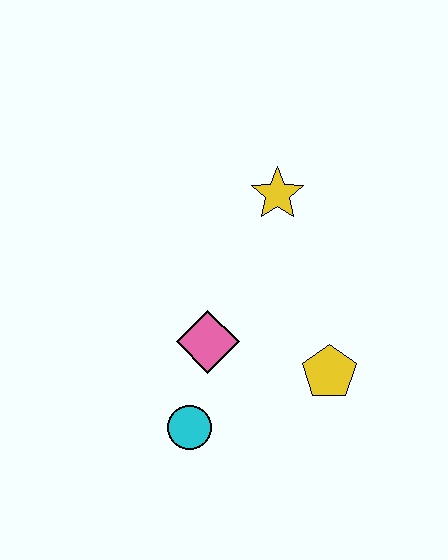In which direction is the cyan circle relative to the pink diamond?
The cyan circle is below the pink diamond.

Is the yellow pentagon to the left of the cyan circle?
No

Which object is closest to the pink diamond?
The cyan circle is closest to the pink diamond.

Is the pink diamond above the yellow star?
No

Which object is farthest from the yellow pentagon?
The yellow star is farthest from the yellow pentagon.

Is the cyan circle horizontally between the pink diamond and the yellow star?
No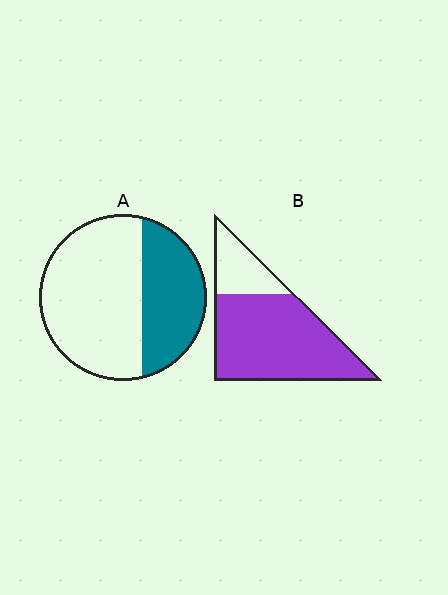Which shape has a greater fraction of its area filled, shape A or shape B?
Shape B.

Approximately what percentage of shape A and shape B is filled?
A is approximately 35% and B is approximately 75%.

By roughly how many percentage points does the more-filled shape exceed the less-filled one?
By roughly 40 percentage points (B over A).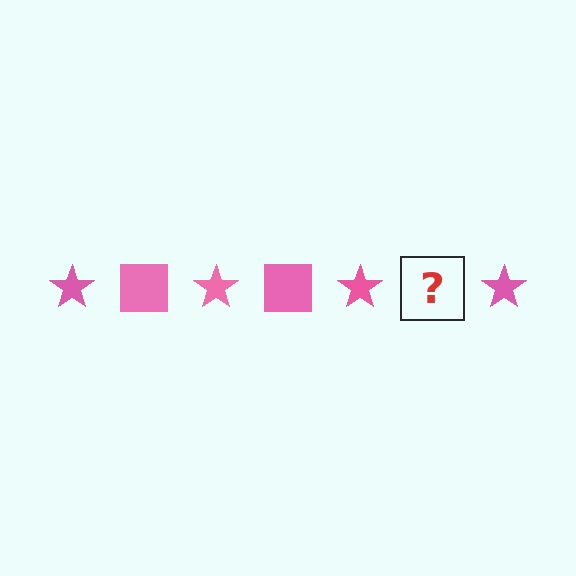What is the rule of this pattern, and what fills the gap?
The rule is that the pattern cycles through star, square shapes in pink. The gap should be filled with a pink square.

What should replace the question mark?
The question mark should be replaced with a pink square.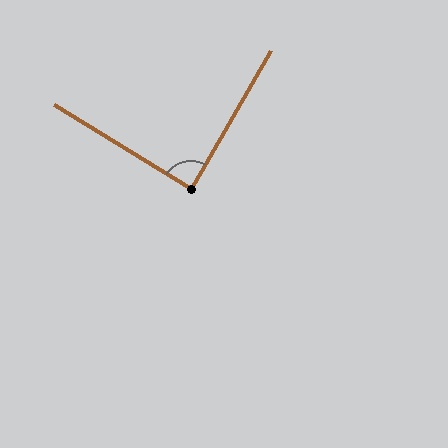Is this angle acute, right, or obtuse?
It is approximately a right angle.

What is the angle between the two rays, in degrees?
Approximately 88 degrees.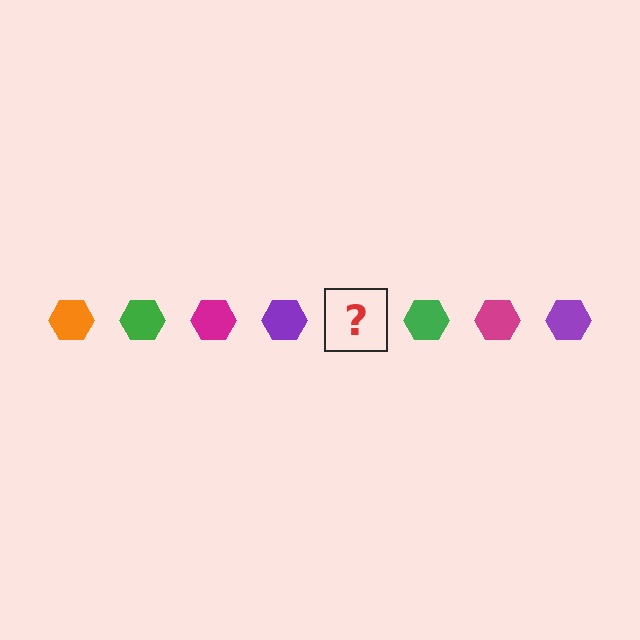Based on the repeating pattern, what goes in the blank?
The blank should be an orange hexagon.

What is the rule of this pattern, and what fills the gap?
The rule is that the pattern cycles through orange, green, magenta, purple hexagons. The gap should be filled with an orange hexagon.